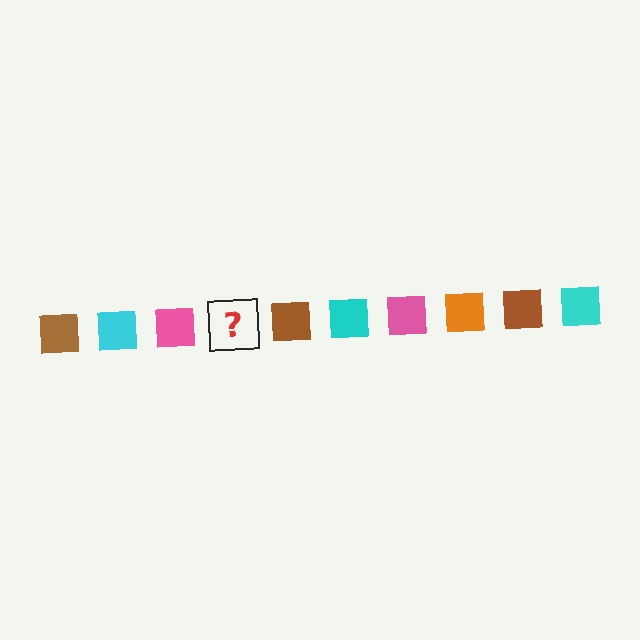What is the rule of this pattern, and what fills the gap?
The rule is that the pattern cycles through brown, cyan, pink, orange squares. The gap should be filled with an orange square.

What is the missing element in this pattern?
The missing element is an orange square.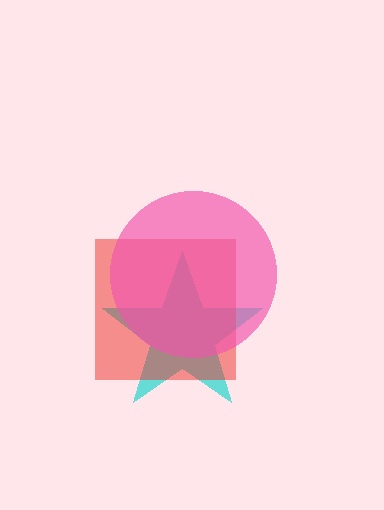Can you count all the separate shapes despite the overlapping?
Yes, there are 3 separate shapes.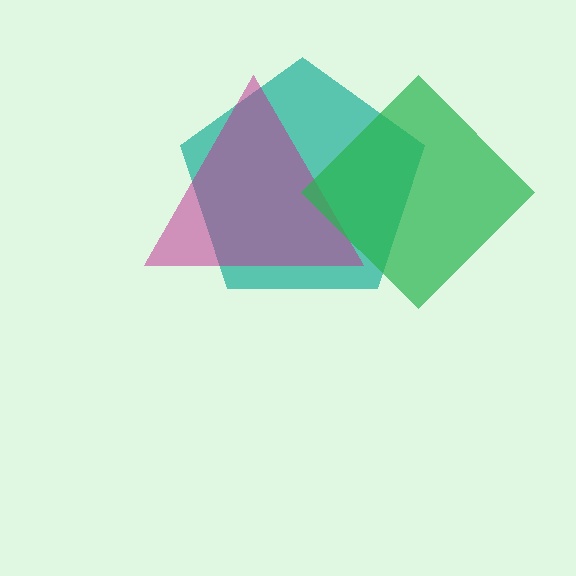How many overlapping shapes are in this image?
There are 3 overlapping shapes in the image.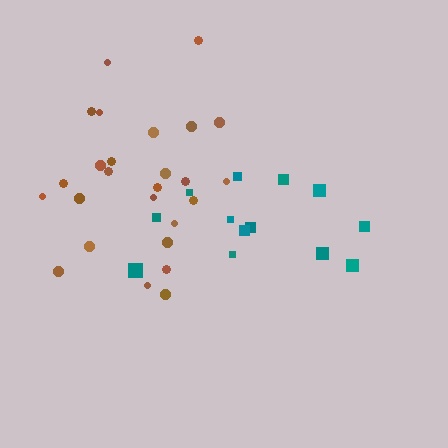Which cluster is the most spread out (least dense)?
Teal.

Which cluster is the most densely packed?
Brown.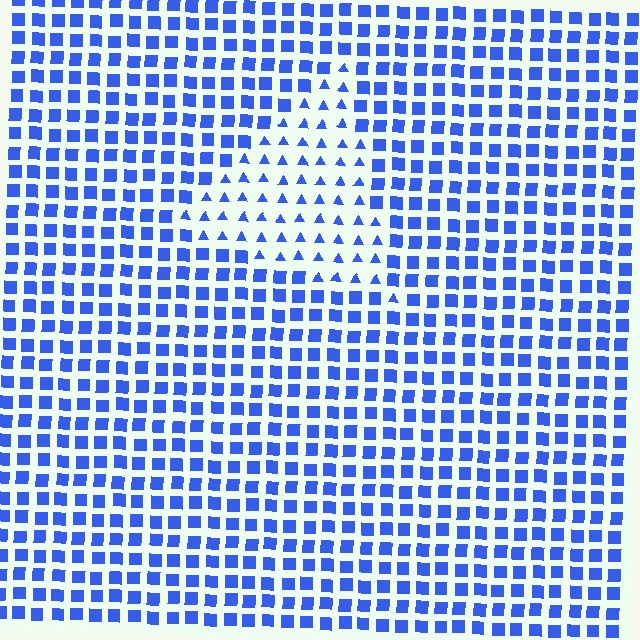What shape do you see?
I see a triangle.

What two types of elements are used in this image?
The image uses triangles inside the triangle region and squares outside it.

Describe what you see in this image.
The image is filled with small blue elements arranged in a uniform grid. A triangle-shaped region contains triangles, while the surrounding area contains squares. The boundary is defined purely by the change in element shape.